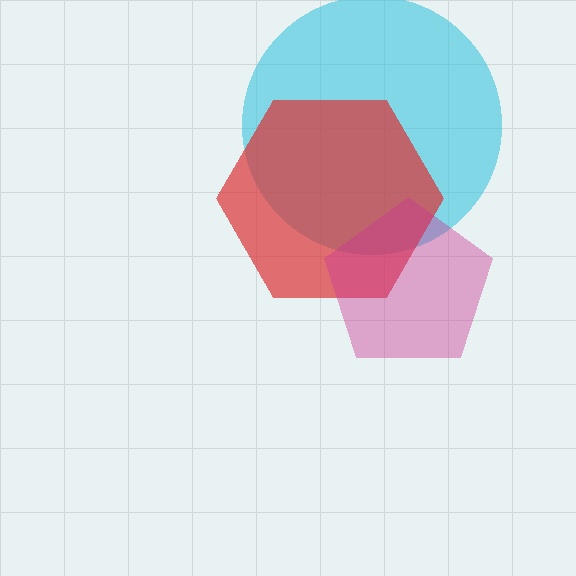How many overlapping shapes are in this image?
There are 3 overlapping shapes in the image.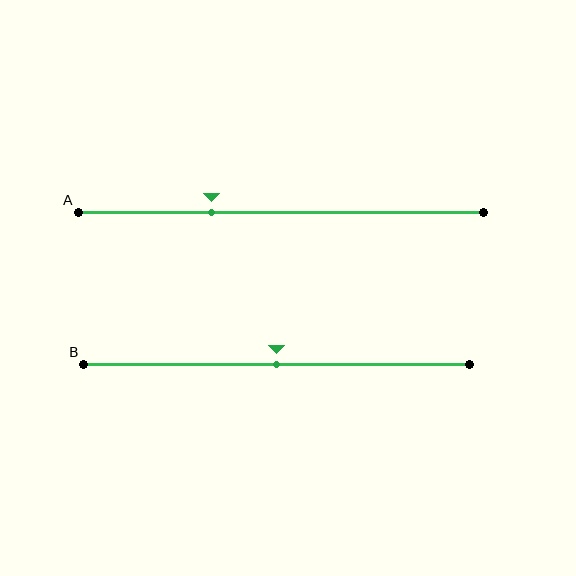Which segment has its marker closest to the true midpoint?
Segment B has its marker closest to the true midpoint.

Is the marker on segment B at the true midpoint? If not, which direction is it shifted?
Yes, the marker on segment B is at the true midpoint.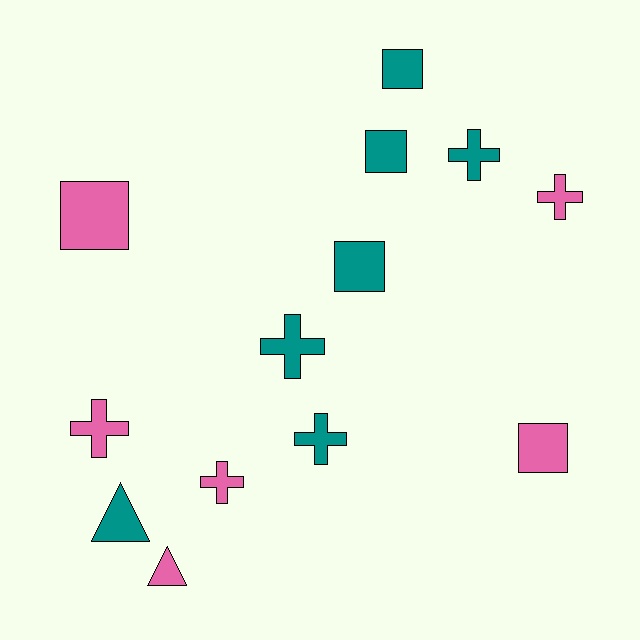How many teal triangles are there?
There is 1 teal triangle.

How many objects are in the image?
There are 13 objects.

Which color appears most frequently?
Teal, with 7 objects.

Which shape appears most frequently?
Cross, with 6 objects.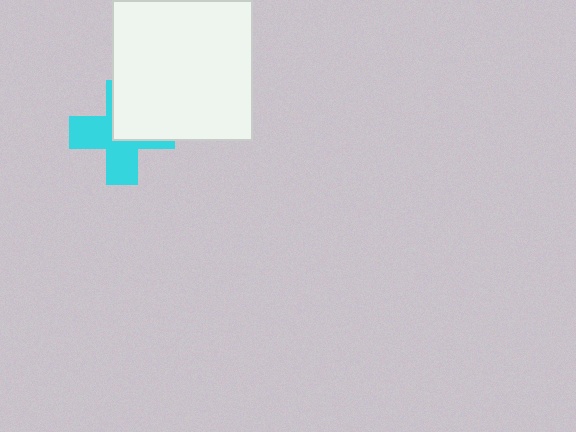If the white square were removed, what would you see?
You would see the complete cyan cross.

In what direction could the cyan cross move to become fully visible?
The cyan cross could move toward the lower-left. That would shift it out from behind the white square entirely.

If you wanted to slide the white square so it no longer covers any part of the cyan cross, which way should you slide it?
Slide it toward the upper-right — that is the most direct way to separate the two shapes.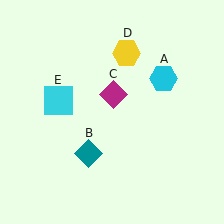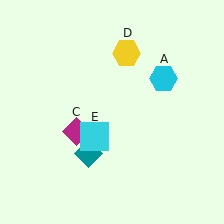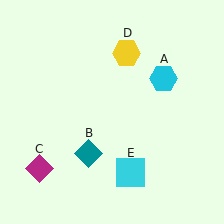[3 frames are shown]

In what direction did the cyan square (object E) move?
The cyan square (object E) moved down and to the right.